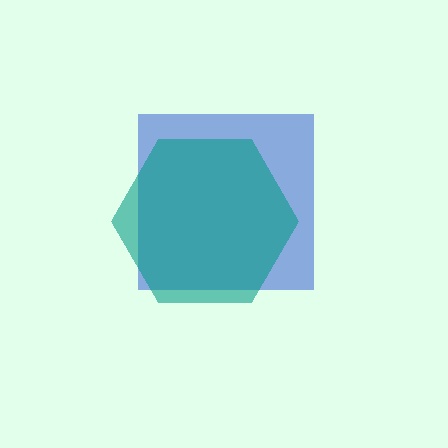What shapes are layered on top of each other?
The layered shapes are: a blue square, a teal hexagon.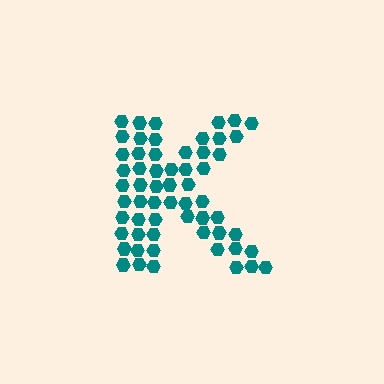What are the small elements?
The small elements are hexagons.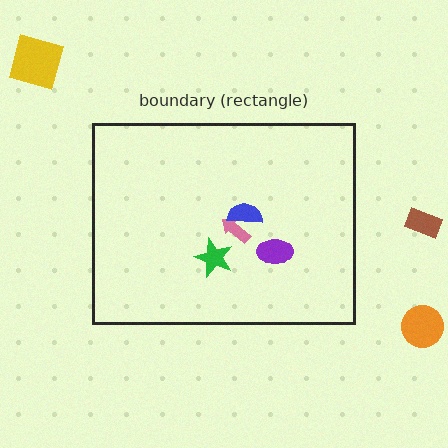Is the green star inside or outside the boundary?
Inside.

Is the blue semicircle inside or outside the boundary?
Inside.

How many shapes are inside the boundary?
4 inside, 3 outside.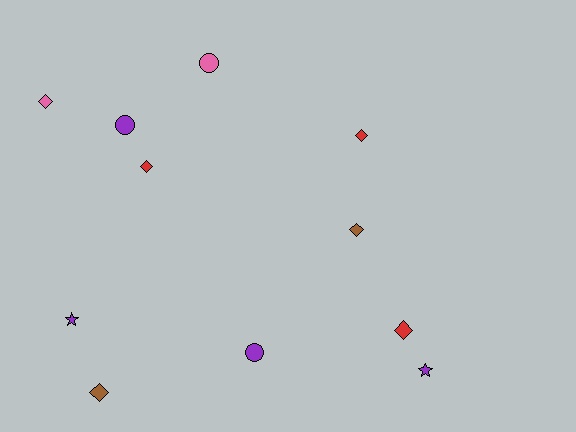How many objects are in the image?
There are 11 objects.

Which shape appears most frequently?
Diamond, with 6 objects.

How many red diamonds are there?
There are 3 red diamonds.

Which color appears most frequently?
Purple, with 4 objects.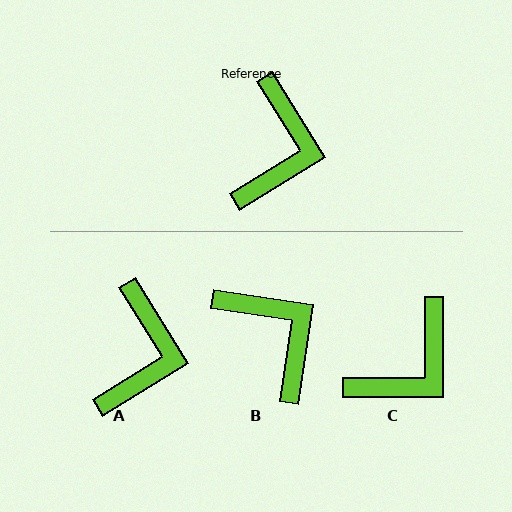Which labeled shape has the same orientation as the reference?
A.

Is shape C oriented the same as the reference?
No, it is off by about 32 degrees.